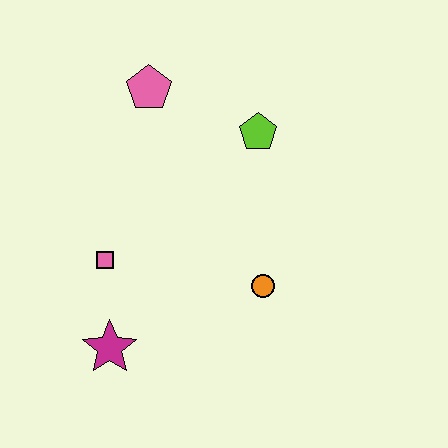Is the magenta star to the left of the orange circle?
Yes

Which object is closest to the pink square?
The magenta star is closest to the pink square.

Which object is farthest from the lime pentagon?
The magenta star is farthest from the lime pentagon.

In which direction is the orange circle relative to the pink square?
The orange circle is to the right of the pink square.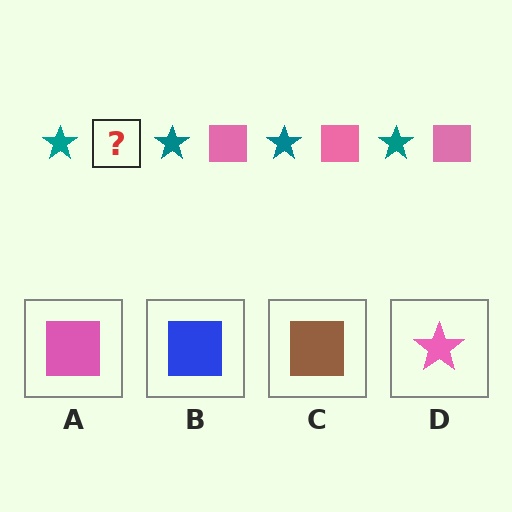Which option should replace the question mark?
Option A.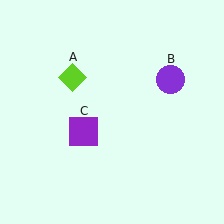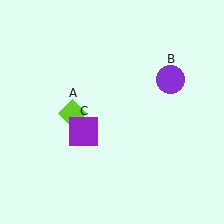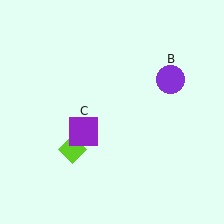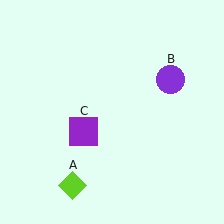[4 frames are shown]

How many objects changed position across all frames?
1 object changed position: lime diamond (object A).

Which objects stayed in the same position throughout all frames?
Purple circle (object B) and purple square (object C) remained stationary.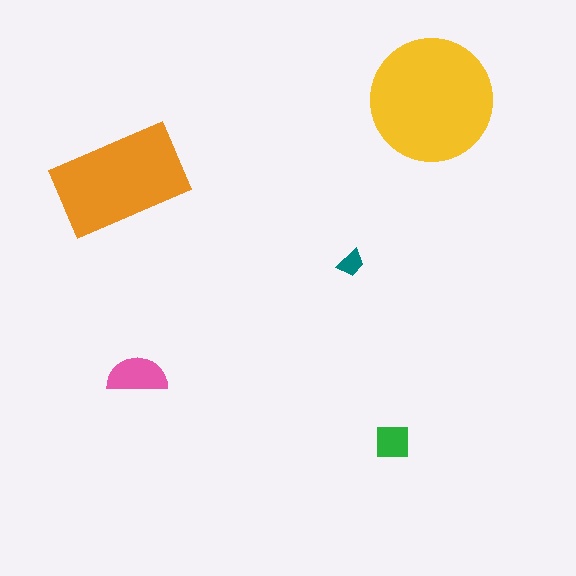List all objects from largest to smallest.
The yellow circle, the orange rectangle, the pink semicircle, the green square, the teal trapezoid.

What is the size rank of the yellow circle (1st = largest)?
1st.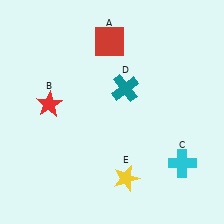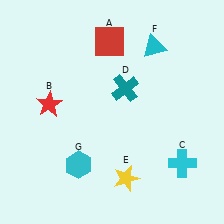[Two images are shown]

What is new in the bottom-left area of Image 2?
A cyan hexagon (G) was added in the bottom-left area of Image 2.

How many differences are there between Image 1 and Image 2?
There are 2 differences between the two images.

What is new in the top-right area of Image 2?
A cyan triangle (F) was added in the top-right area of Image 2.